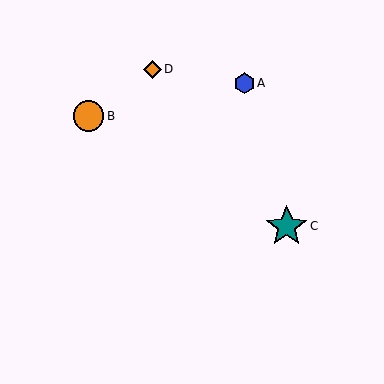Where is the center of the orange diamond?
The center of the orange diamond is at (152, 69).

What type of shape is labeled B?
Shape B is an orange circle.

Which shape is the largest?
The teal star (labeled C) is the largest.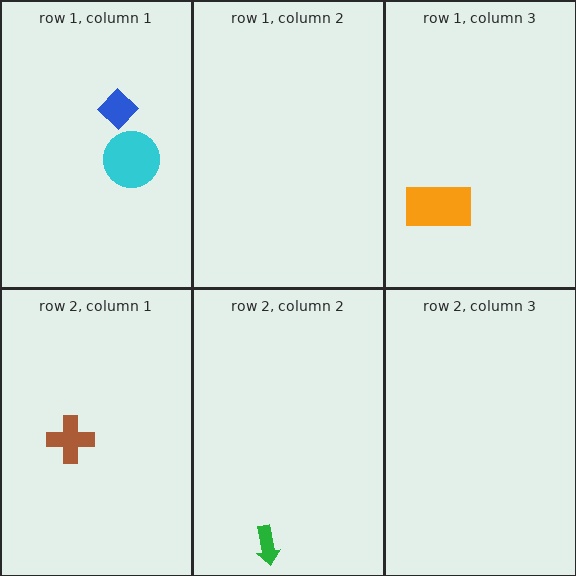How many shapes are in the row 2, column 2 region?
1.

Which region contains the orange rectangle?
The row 1, column 3 region.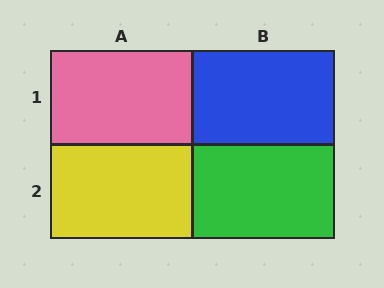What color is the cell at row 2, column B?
Green.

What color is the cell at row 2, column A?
Yellow.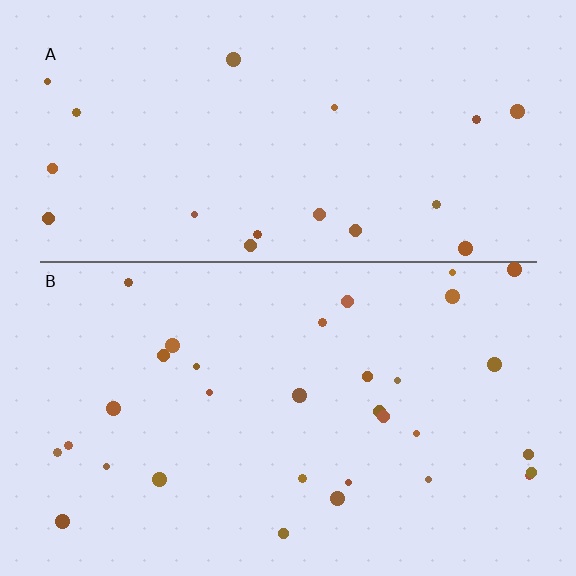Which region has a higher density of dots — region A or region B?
B (the bottom).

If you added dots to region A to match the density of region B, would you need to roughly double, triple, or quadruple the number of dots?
Approximately double.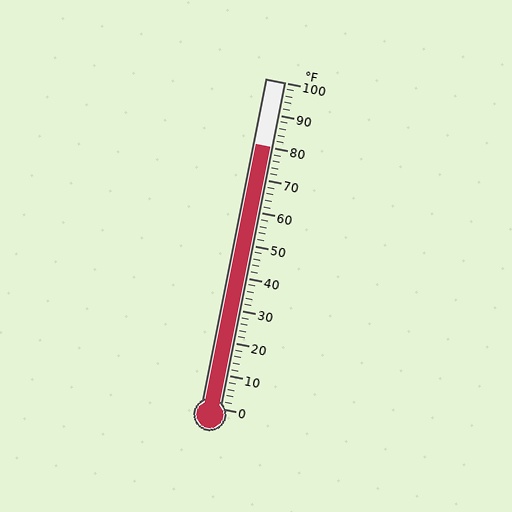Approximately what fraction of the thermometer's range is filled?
The thermometer is filled to approximately 80% of its range.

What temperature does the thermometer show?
The thermometer shows approximately 80°F.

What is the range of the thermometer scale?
The thermometer scale ranges from 0°F to 100°F.